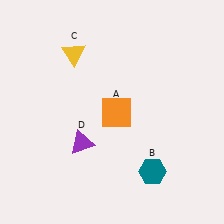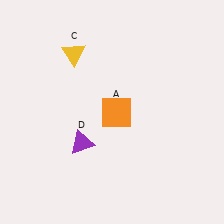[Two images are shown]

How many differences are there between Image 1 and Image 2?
There is 1 difference between the two images.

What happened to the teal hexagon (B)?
The teal hexagon (B) was removed in Image 2. It was in the bottom-right area of Image 1.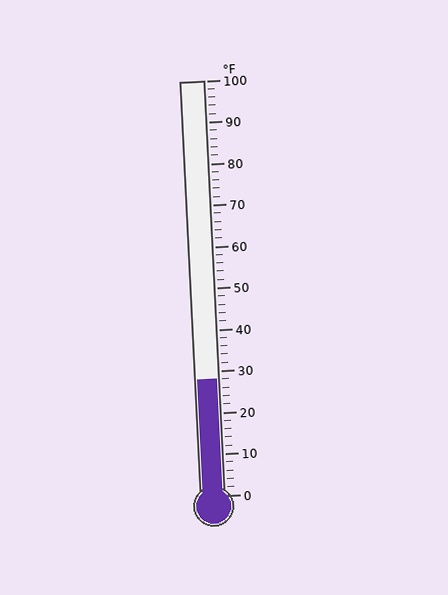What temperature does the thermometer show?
The thermometer shows approximately 28°F.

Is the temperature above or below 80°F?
The temperature is below 80°F.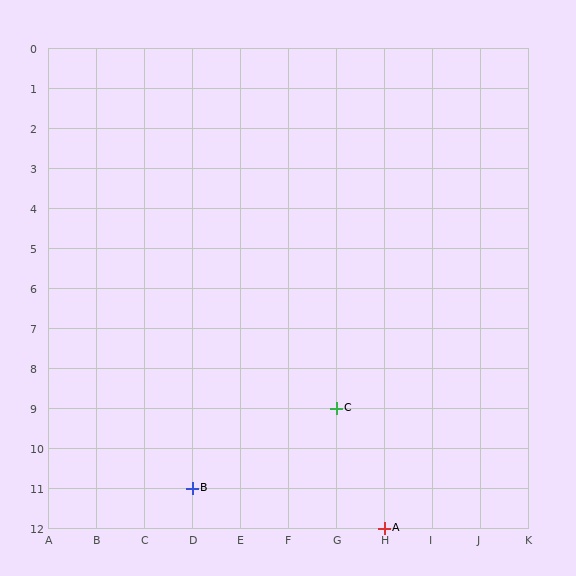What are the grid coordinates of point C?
Point C is at grid coordinates (G, 9).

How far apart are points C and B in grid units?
Points C and B are 3 columns and 2 rows apart (about 3.6 grid units diagonally).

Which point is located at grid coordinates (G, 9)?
Point C is at (G, 9).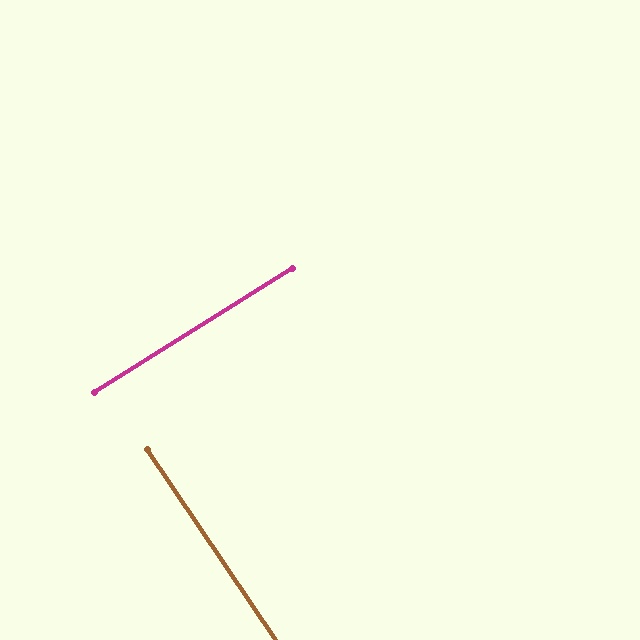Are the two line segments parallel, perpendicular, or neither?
Perpendicular — they meet at approximately 88°.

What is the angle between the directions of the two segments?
Approximately 88 degrees.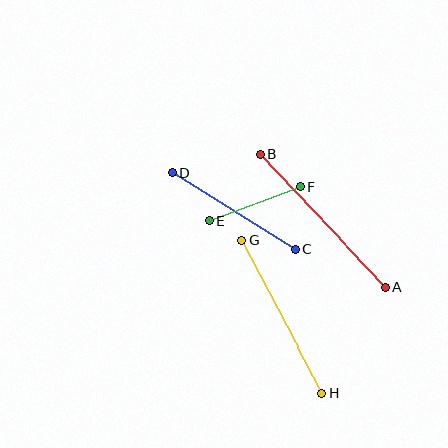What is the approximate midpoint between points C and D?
The midpoint is at approximately (234, 211) pixels.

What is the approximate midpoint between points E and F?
The midpoint is at approximately (255, 204) pixels.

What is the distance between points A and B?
The distance is approximately 182 pixels.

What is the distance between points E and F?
The distance is approximately 97 pixels.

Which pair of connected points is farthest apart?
Points A and B are farthest apart.